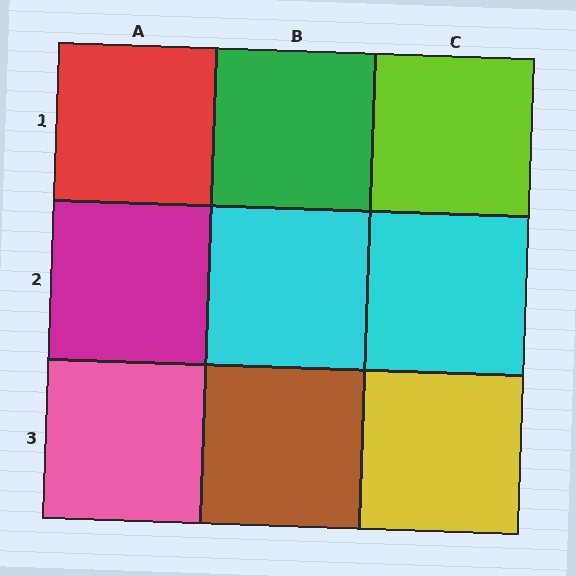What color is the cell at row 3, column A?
Pink.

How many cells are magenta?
1 cell is magenta.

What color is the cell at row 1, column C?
Lime.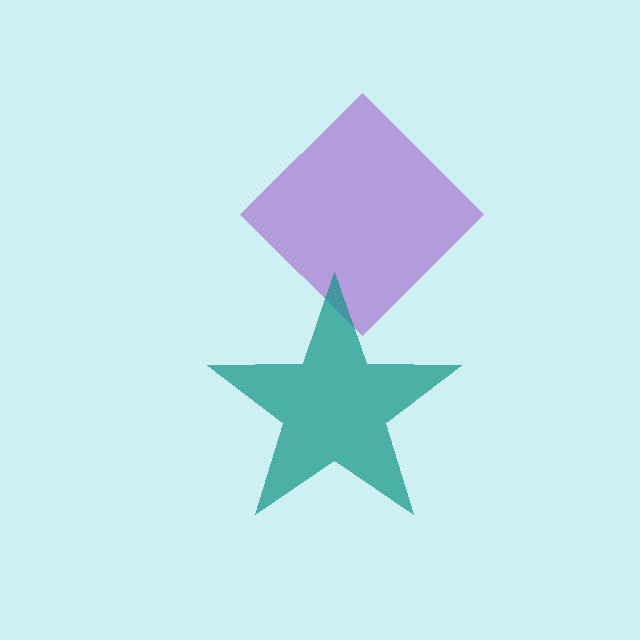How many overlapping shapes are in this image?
There are 2 overlapping shapes in the image.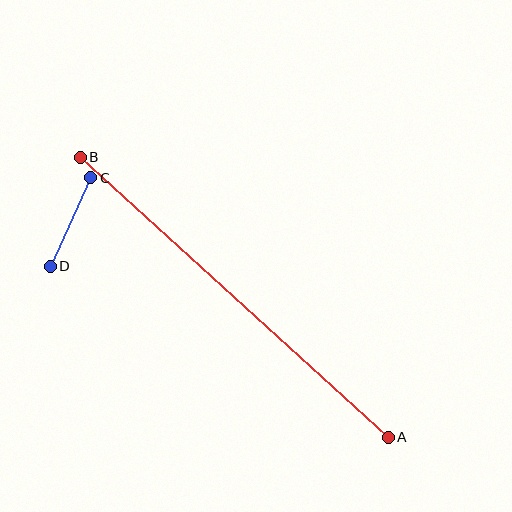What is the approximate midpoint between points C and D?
The midpoint is at approximately (71, 222) pixels.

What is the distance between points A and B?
The distance is approximately 416 pixels.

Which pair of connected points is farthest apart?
Points A and B are farthest apart.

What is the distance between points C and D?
The distance is approximately 97 pixels.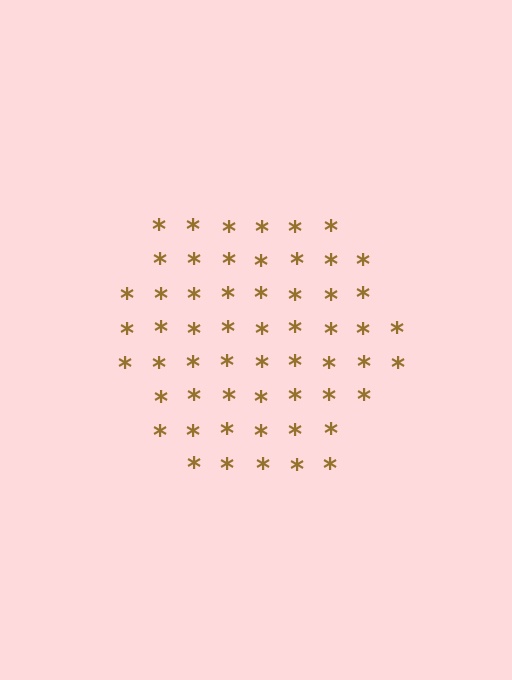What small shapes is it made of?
It is made of small asterisks.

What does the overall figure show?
The overall figure shows a hexagon.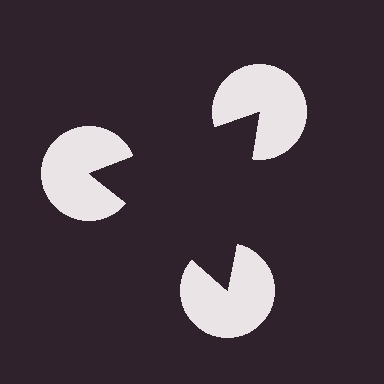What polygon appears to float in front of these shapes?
An illusory triangle — its edges are inferred from the aligned wedge cuts in the pac-man discs, not physically drawn.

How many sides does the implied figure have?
3 sides.